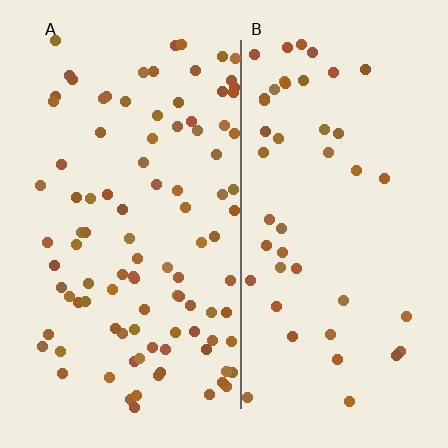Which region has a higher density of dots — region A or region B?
A (the left).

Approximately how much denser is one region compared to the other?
Approximately 2.1× — region A over region B.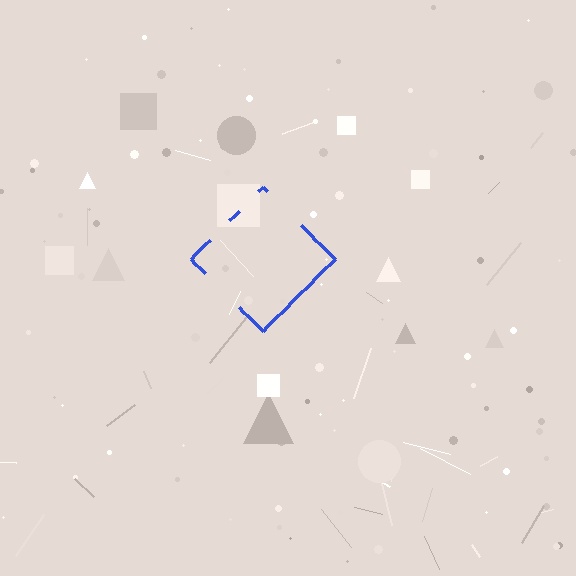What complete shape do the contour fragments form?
The contour fragments form a diamond.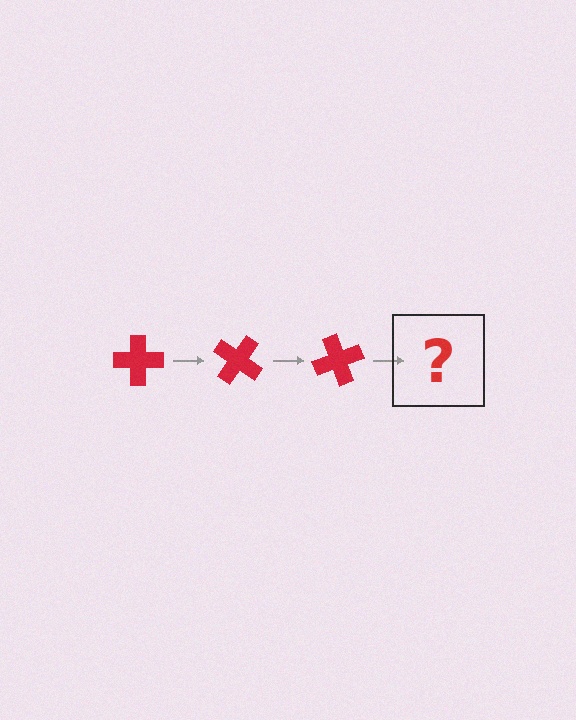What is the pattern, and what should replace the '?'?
The pattern is that the cross rotates 35 degrees each step. The '?' should be a red cross rotated 105 degrees.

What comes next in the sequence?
The next element should be a red cross rotated 105 degrees.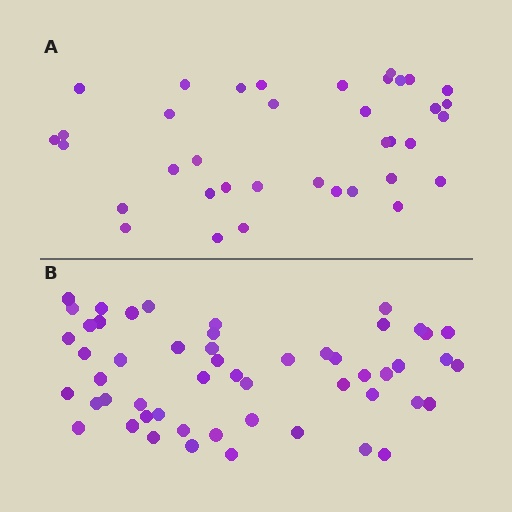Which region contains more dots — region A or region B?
Region B (the bottom region) has more dots.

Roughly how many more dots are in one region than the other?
Region B has approximately 15 more dots than region A.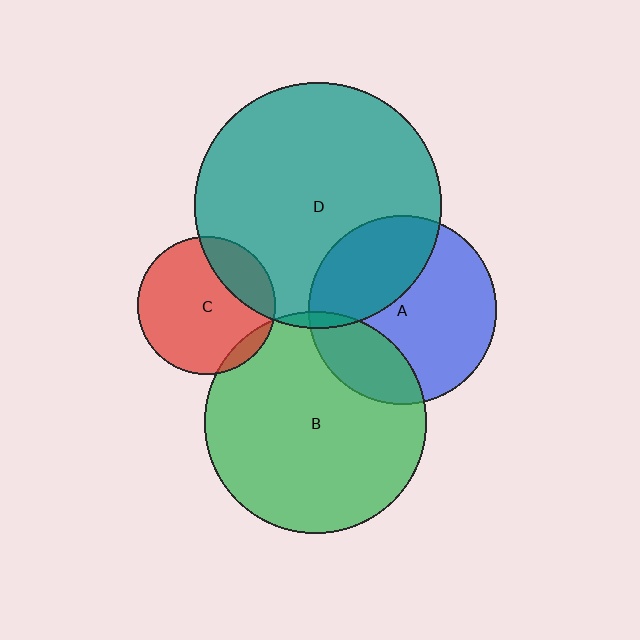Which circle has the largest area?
Circle D (teal).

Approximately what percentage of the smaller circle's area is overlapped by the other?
Approximately 20%.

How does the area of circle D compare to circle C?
Approximately 3.2 times.